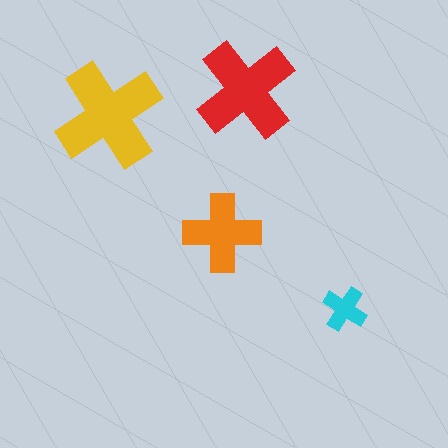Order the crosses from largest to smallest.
the yellow one, the red one, the orange one, the cyan one.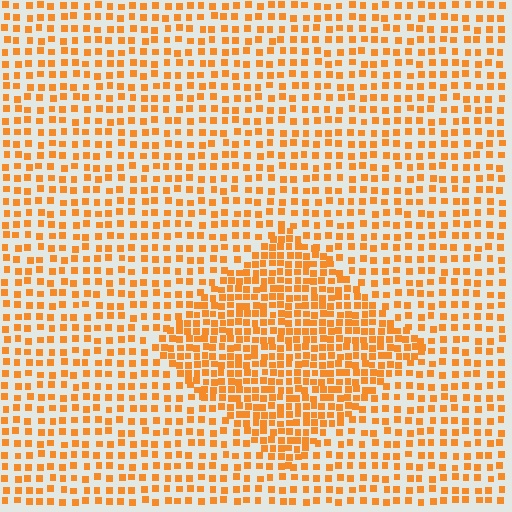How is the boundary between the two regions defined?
The boundary is defined by a change in element density (approximately 1.9x ratio). All elements are the same color, size, and shape.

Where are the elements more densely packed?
The elements are more densely packed inside the diamond boundary.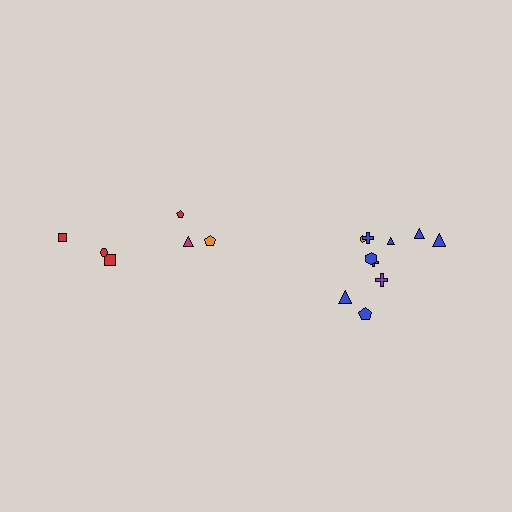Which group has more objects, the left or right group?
The right group.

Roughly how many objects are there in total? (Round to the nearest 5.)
Roughly 15 objects in total.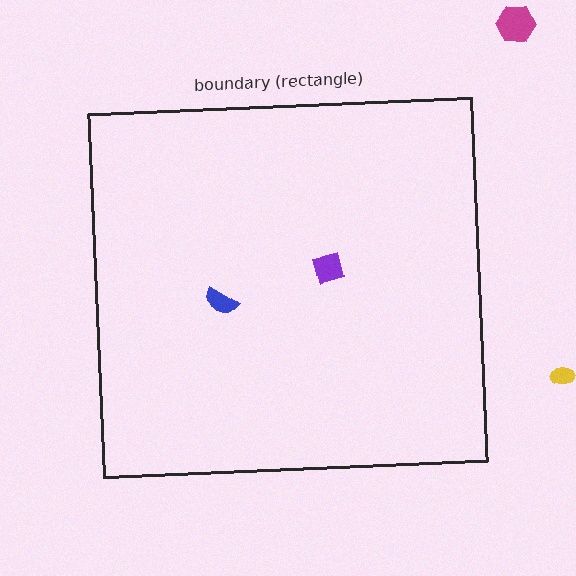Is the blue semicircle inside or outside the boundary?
Inside.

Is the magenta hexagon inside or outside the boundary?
Outside.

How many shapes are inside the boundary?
2 inside, 2 outside.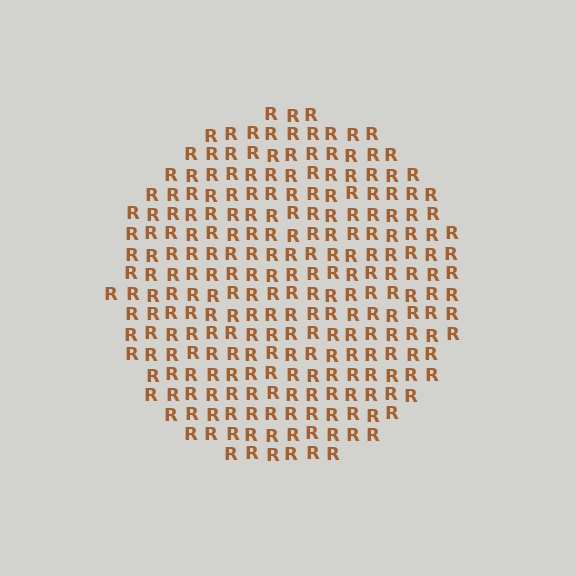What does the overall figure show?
The overall figure shows a circle.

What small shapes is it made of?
It is made of small letter R's.